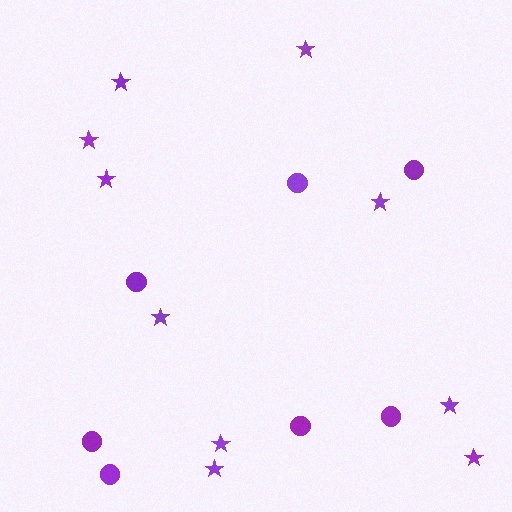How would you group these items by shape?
There are 2 groups: one group of stars (10) and one group of circles (7).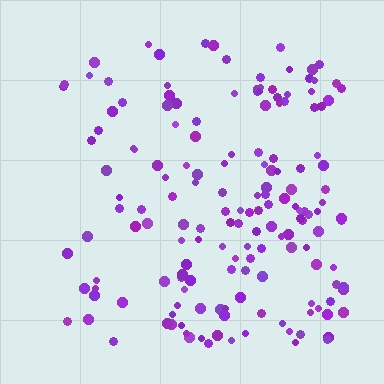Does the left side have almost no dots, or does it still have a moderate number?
Still a moderate number, just noticeably fewer than the right.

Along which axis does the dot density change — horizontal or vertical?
Horizontal.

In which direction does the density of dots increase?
From left to right, with the right side densest.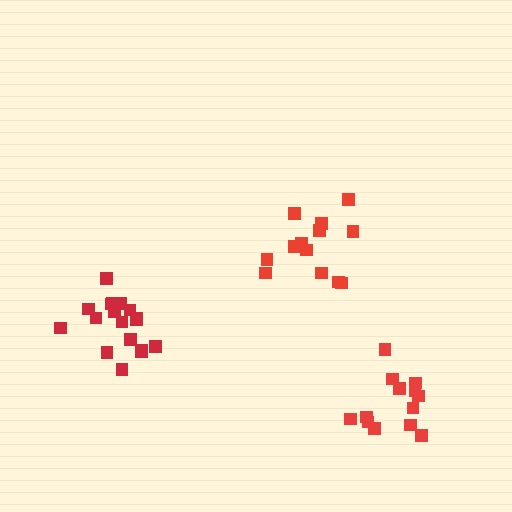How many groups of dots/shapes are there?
There are 3 groups.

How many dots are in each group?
Group 1: 13 dots, Group 2: 13 dots, Group 3: 18 dots (44 total).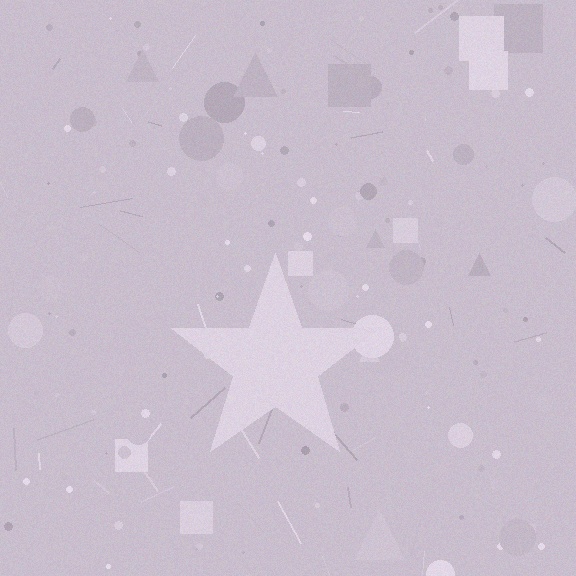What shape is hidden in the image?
A star is hidden in the image.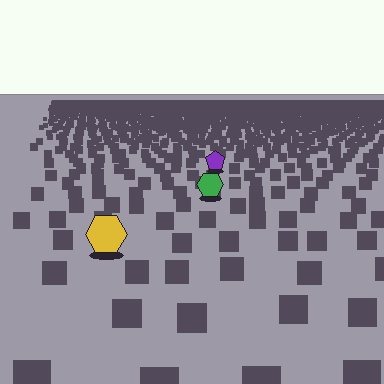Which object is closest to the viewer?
The yellow hexagon is closest. The texture marks near it are larger and more spread out.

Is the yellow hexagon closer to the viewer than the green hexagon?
Yes. The yellow hexagon is closer — you can tell from the texture gradient: the ground texture is coarser near it.